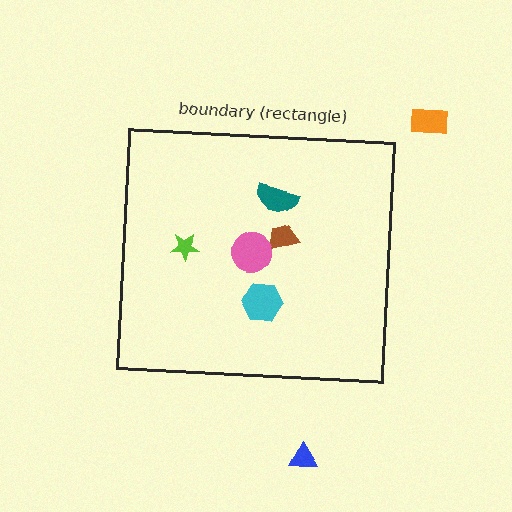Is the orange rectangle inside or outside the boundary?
Outside.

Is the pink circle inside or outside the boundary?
Inside.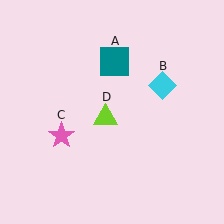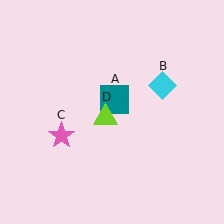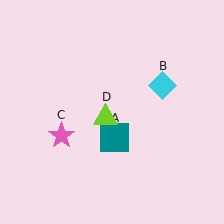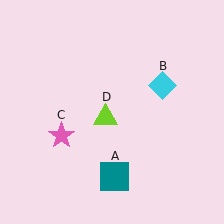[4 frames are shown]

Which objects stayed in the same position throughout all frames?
Cyan diamond (object B) and pink star (object C) and lime triangle (object D) remained stationary.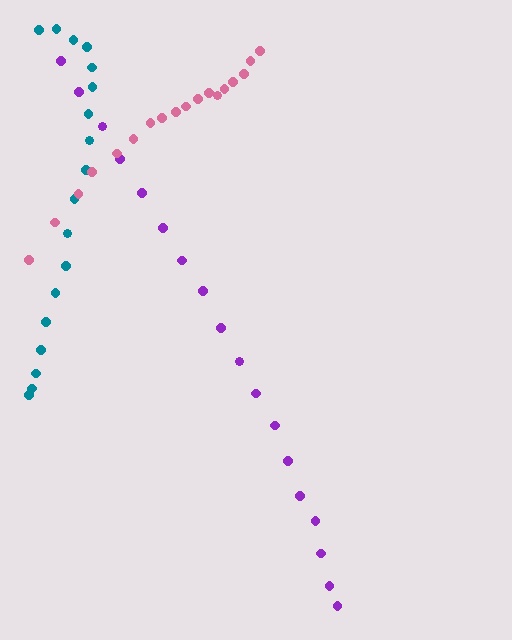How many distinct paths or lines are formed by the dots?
There are 3 distinct paths.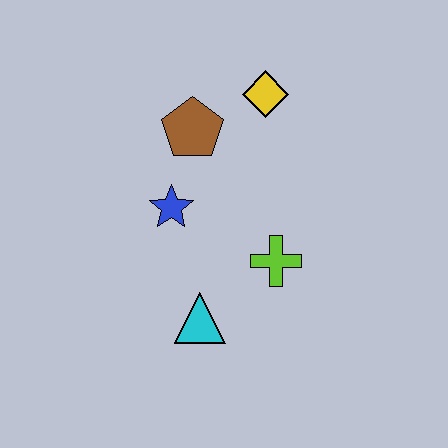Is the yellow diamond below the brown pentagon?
No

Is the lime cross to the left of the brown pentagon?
No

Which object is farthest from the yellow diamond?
The cyan triangle is farthest from the yellow diamond.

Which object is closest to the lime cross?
The cyan triangle is closest to the lime cross.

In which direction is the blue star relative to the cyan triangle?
The blue star is above the cyan triangle.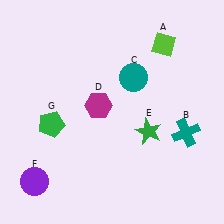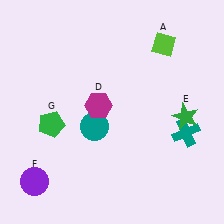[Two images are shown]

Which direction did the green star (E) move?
The green star (E) moved right.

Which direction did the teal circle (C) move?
The teal circle (C) moved down.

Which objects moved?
The objects that moved are: the teal circle (C), the green star (E).